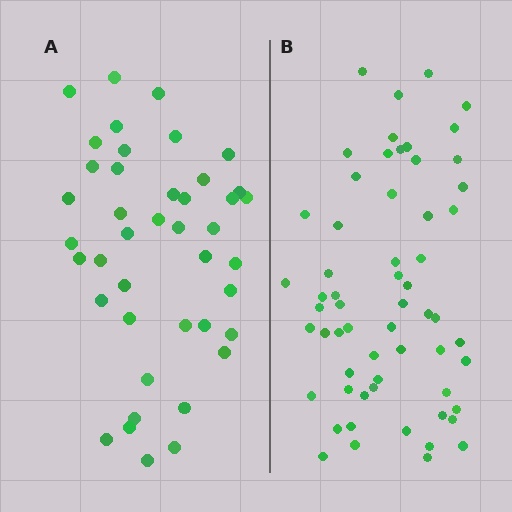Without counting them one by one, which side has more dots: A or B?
Region B (the right region) has more dots.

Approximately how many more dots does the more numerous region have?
Region B has approximately 20 more dots than region A.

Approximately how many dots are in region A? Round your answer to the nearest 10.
About 40 dots. (The exact count is 42, which rounds to 40.)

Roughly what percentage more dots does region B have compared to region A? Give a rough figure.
About 45% more.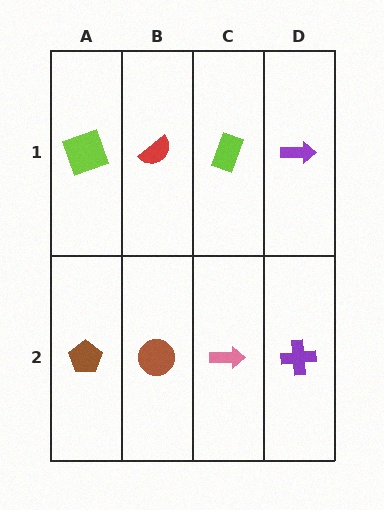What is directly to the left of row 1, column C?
A red semicircle.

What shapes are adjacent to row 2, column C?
A lime rectangle (row 1, column C), a brown circle (row 2, column B), a purple cross (row 2, column D).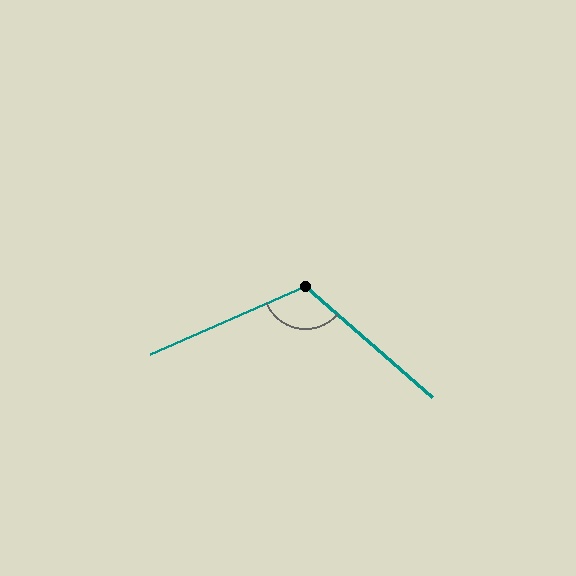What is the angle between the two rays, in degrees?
Approximately 115 degrees.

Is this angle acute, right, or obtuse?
It is obtuse.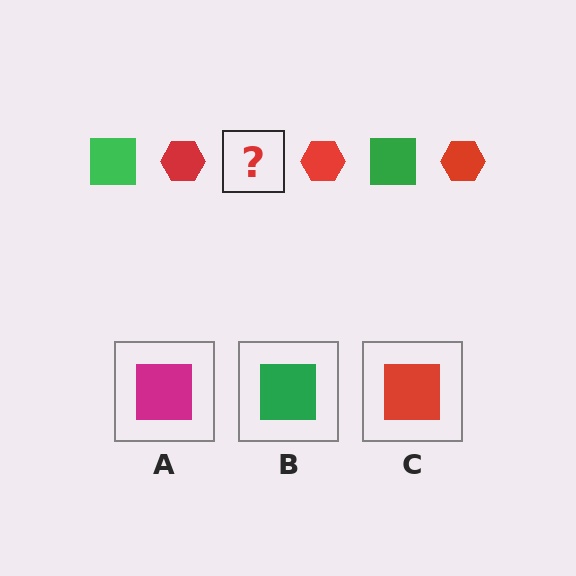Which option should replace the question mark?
Option B.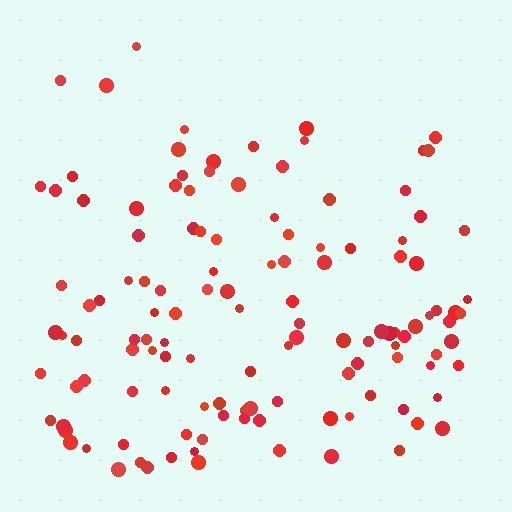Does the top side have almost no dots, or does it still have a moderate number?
Still a moderate number, just noticeably fewer than the bottom.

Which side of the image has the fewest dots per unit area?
The top.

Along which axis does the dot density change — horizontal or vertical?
Vertical.